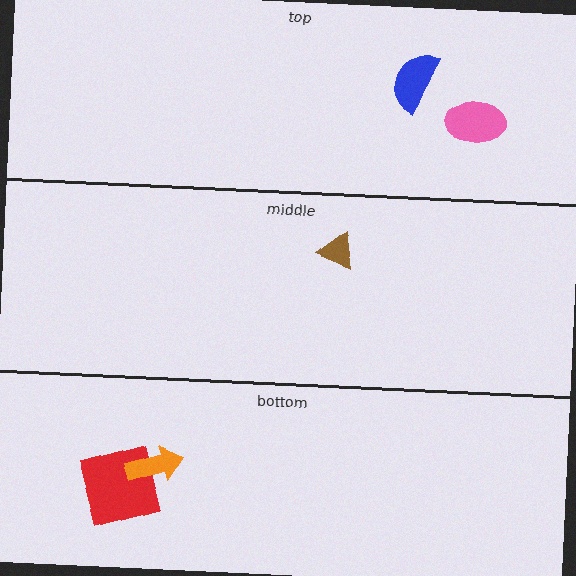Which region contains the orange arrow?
The bottom region.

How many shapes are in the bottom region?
2.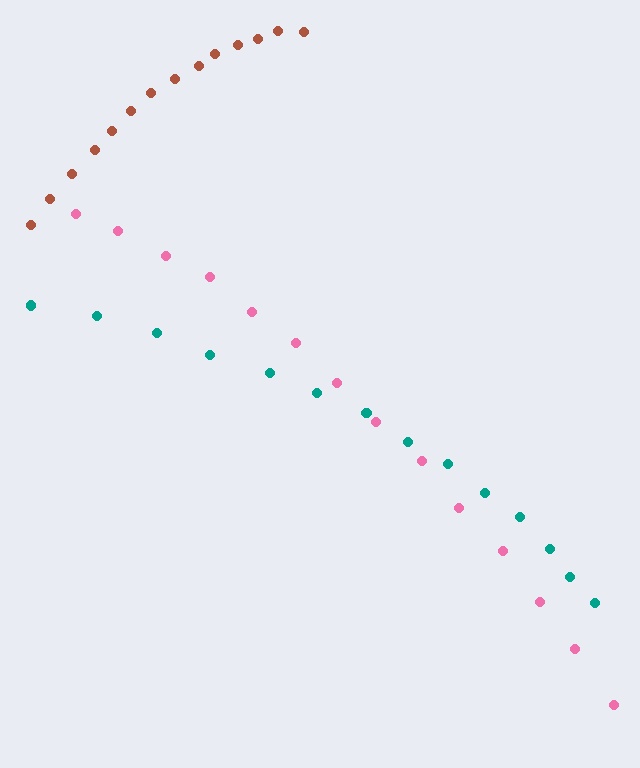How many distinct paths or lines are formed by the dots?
There are 3 distinct paths.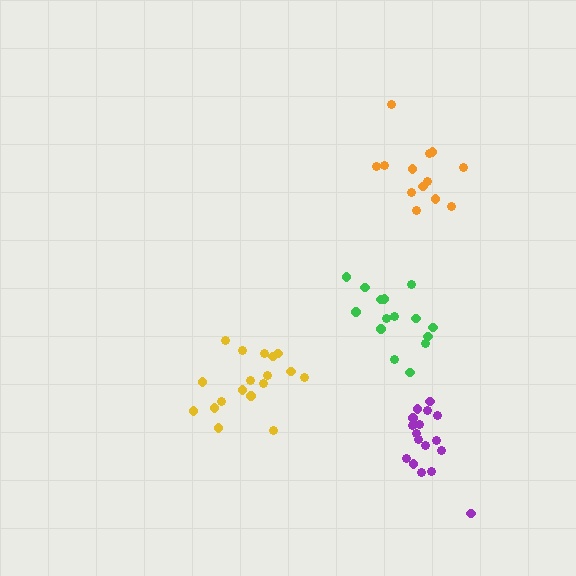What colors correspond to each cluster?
The clusters are colored: orange, purple, yellow, green.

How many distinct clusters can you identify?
There are 4 distinct clusters.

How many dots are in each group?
Group 1: 13 dots, Group 2: 17 dots, Group 3: 18 dots, Group 4: 15 dots (63 total).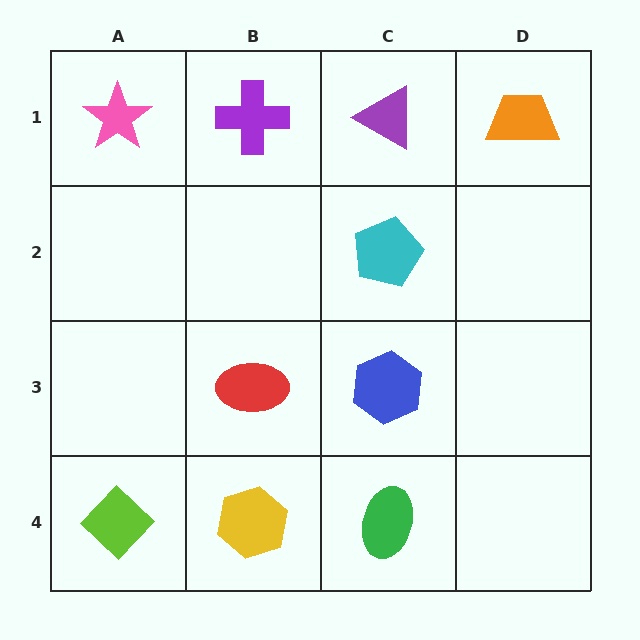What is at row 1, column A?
A pink star.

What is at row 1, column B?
A purple cross.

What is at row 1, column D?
An orange trapezoid.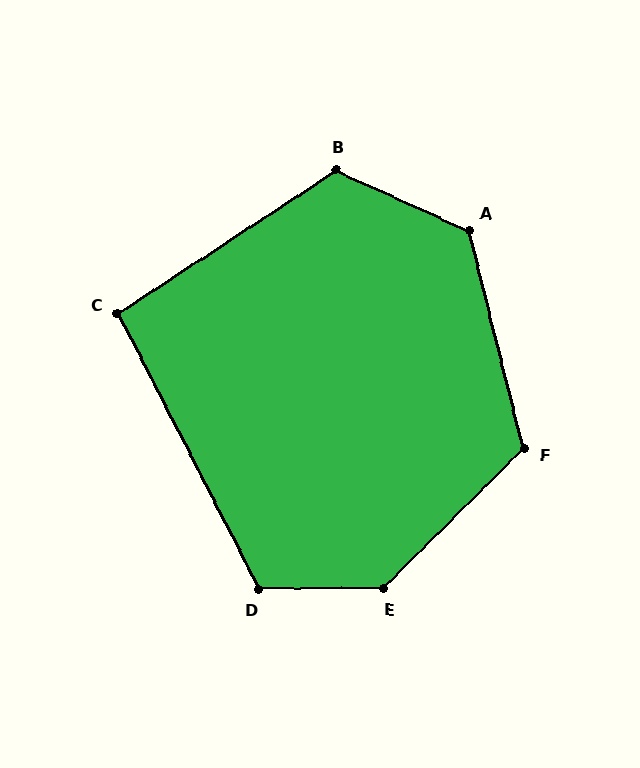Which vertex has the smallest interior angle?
C, at approximately 96 degrees.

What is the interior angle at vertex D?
Approximately 117 degrees (obtuse).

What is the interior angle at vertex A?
Approximately 128 degrees (obtuse).